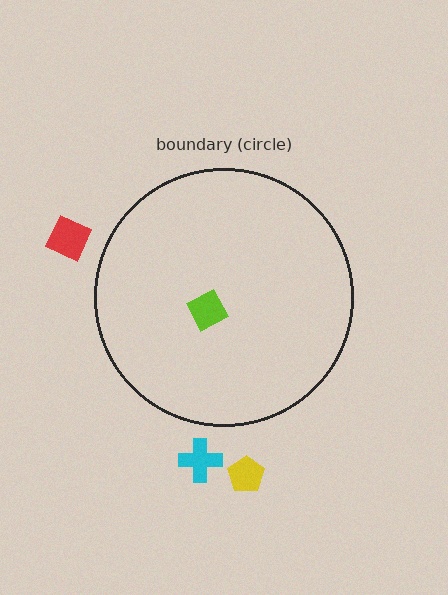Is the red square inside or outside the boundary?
Outside.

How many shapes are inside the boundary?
1 inside, 3 outside.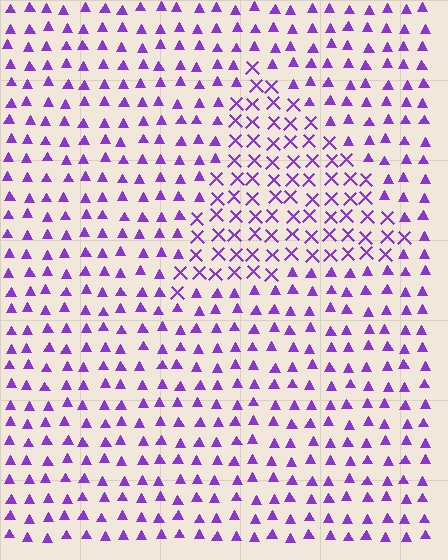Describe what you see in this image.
The image is filled with small purple elements arranged in a uniform grid. A triangle-shaped region contains X marks, while the surrounding area contains triangles. The boundary is defined purely by the change in element shape.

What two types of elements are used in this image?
The image uses X marks inside the triangle region and triangles outside it.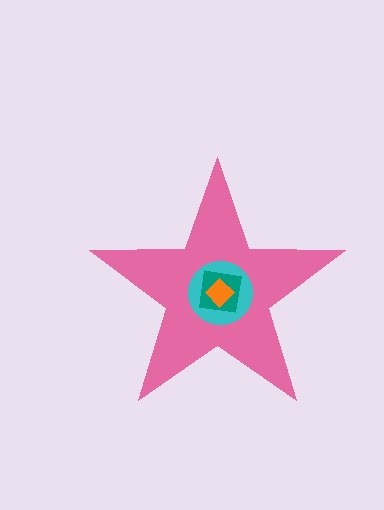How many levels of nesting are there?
4.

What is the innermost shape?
The orange diamond.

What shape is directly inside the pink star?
The cyan circle.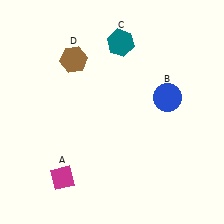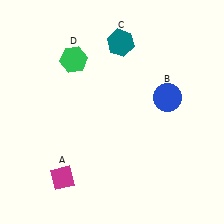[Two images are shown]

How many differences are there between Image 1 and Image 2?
There is 1 difference between the two images.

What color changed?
The hexagon (D) changed from brown in Image 1 to green in Image 2.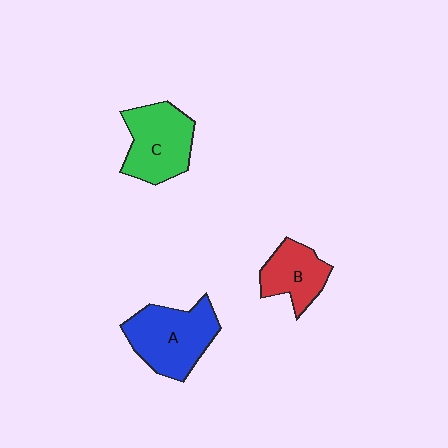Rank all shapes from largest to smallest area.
From largest to smallest: A (blue), C (green), B (red).